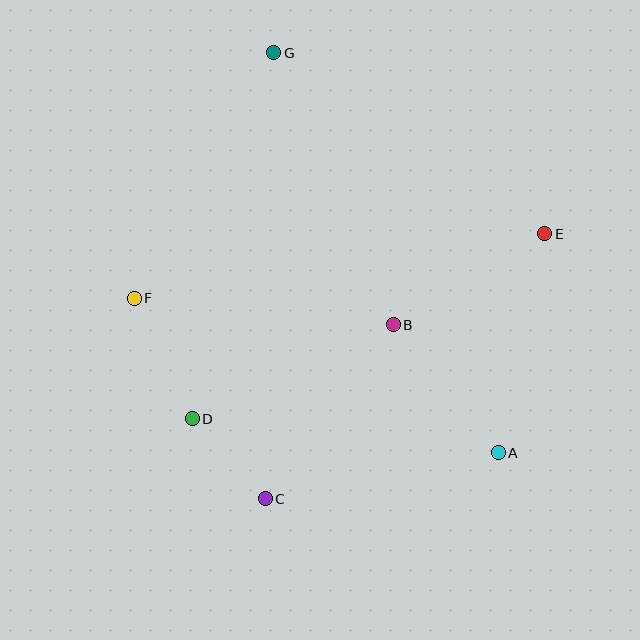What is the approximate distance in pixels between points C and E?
The distance between C and E is approximately 385 pixels.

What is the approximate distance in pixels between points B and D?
The distance between B and D is approximately 222 pixels.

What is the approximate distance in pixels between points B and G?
The distance between B and G is approximately 297 pixels.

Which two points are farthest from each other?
Points A and G are farthest from each other.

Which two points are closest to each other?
Points C and D are closest to each other.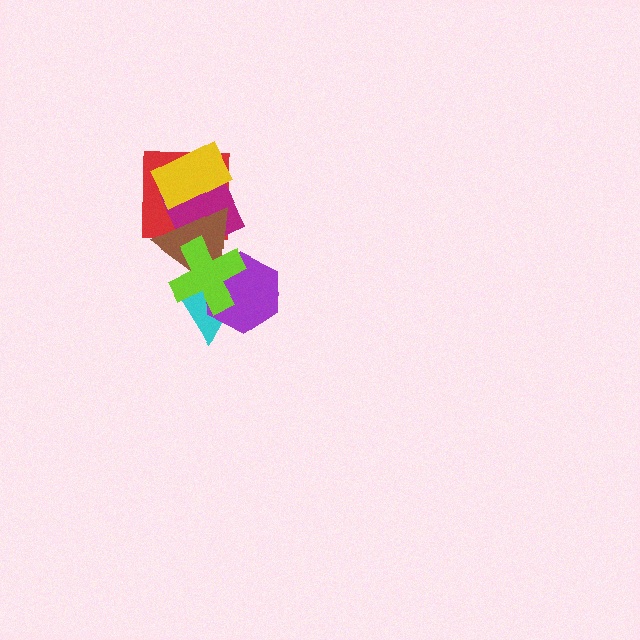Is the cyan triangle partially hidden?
Yes, it is partially covered by another shape.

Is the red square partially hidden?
Yes, it is partially covered by another shape.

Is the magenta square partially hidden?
Yes, it is partially covered by another shape.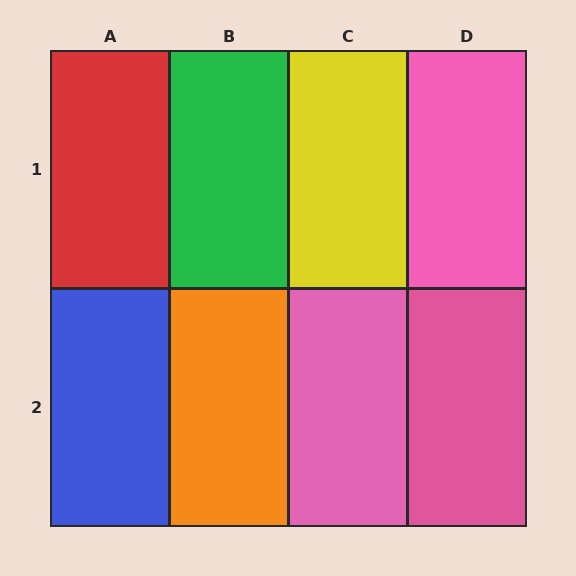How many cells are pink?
3 cells are pink.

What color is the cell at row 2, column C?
Pink.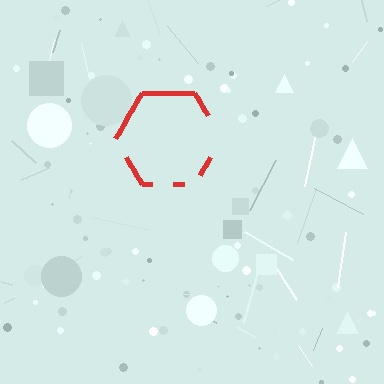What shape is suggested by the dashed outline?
The dashed outline suggests a hexagon.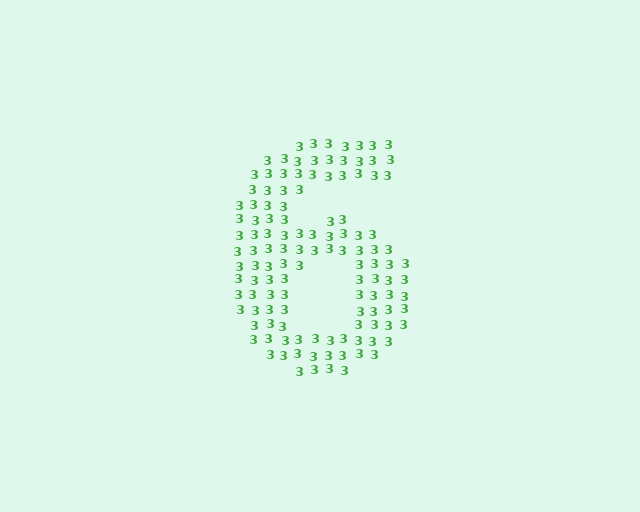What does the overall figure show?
The overall figure shows the digit 6.